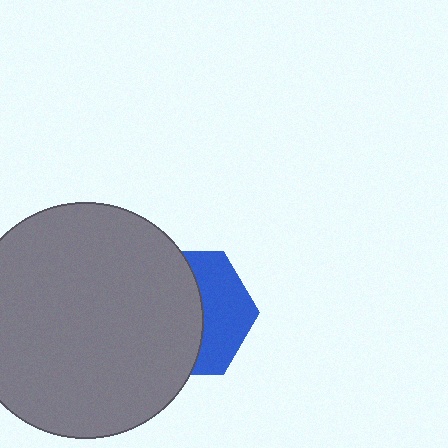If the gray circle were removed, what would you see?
You would see the complete blue hexagon.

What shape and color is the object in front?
The object in front is a gray circle.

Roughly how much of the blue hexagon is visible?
A small part of it is visible (roughly 41%).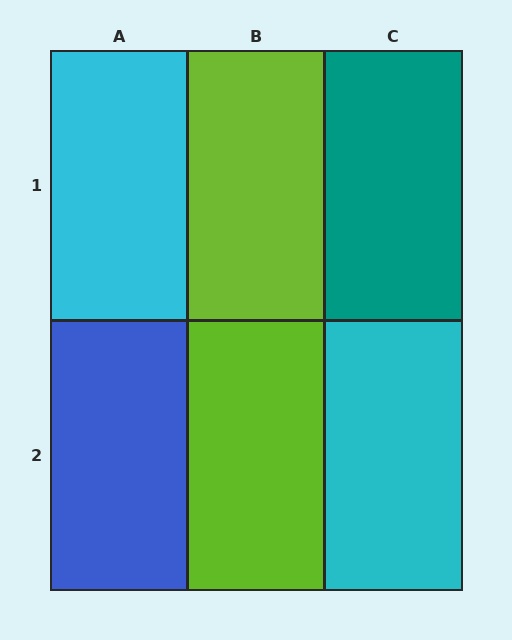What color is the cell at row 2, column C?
Cyan.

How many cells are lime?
2 cells are lime.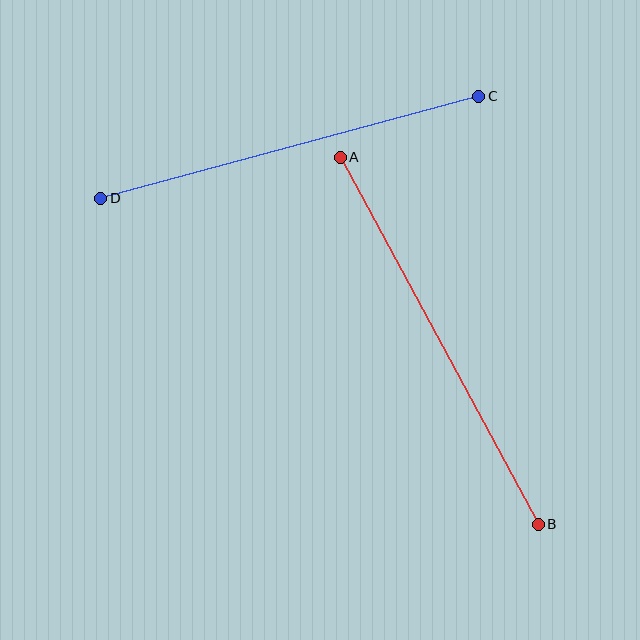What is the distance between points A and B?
The distance is approximately 417 pixels.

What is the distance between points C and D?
The distance is approximately 391 pixels.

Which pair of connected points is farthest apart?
Points A and B are farthest apart.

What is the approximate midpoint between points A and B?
The midpoint is at approximately (439, 341) pixels.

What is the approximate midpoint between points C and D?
The midpoint is at approximately (290, 147) pixels.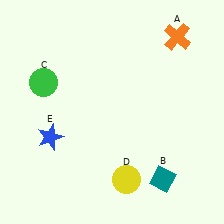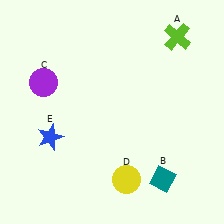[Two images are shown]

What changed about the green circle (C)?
In Image 1, C is green. In Image 2, it changed to purple.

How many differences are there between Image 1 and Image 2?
There are 2 differences between the two images.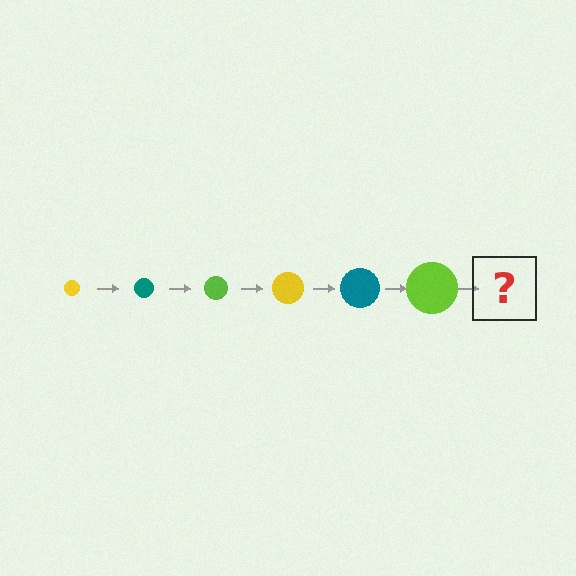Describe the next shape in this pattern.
It should be a yellow circle, larger than the previous one.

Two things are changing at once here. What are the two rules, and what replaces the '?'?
The two rules are that the circle grows larger each step and the color cycles through yellow, teal, and lime. The '?' should be a yellow circle, larger than the previous one.